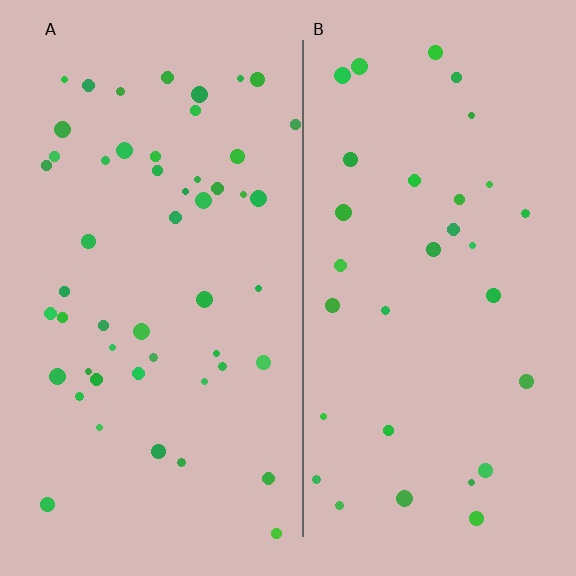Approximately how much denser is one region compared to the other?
Approximately 1.6× — region A over region B.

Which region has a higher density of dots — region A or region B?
A (the left).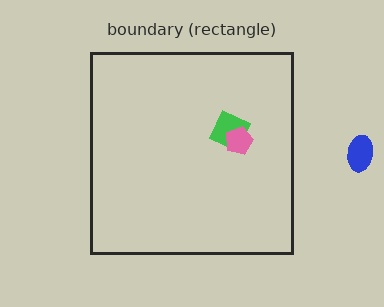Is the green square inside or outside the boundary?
Inside.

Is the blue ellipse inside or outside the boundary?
Outside.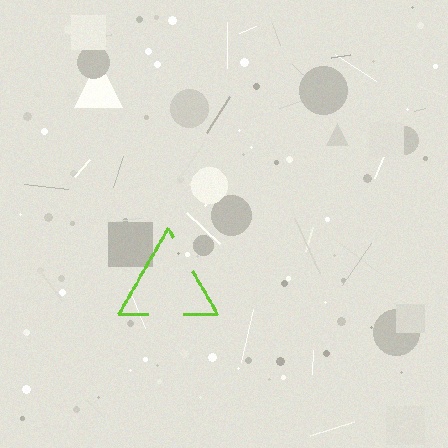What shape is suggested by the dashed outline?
The dashed outline suggests a triangle.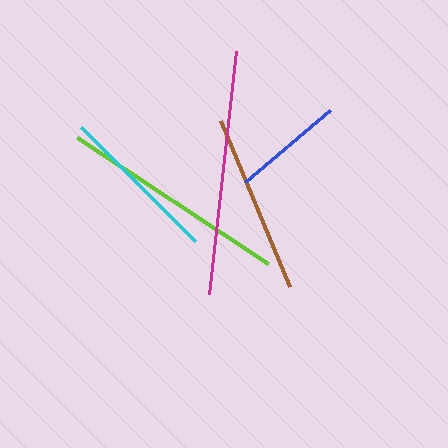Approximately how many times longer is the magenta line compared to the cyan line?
The magenta line is approximately 1.5 times the length of the cyan line.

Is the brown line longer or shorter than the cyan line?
The brown line is longer than the cyan line.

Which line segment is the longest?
The magenta line is the longest at approximately 245 pixels.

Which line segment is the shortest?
The blue line is the shortest at approximately 111 pixels.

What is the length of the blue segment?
The blue segment is approximately 111 pixels long.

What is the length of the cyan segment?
The cyan segment is approximately 161 pixels long.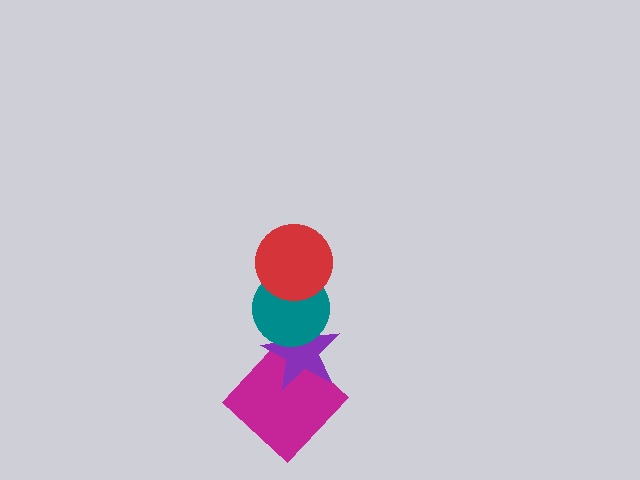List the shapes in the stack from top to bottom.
From top to bottom: the red circle, the teal circle, the purple star, the magenta diamond.